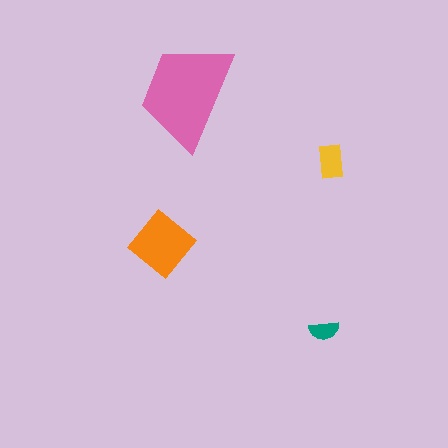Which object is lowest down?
The teal semicircle is bottommost.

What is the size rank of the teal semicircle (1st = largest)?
4th.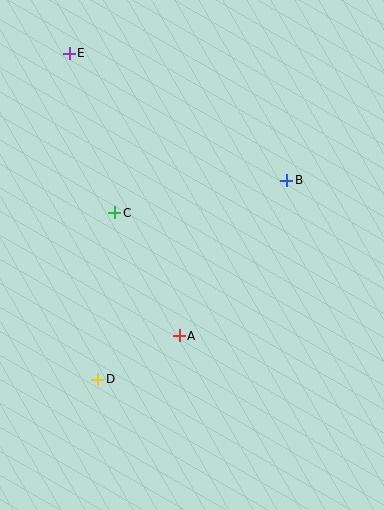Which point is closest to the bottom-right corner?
Point A is closest to the bottom-right corner.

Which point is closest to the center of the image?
Point A at (179, 336) is closest to the center.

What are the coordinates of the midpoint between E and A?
The midpoint between E and A is at (124, 195).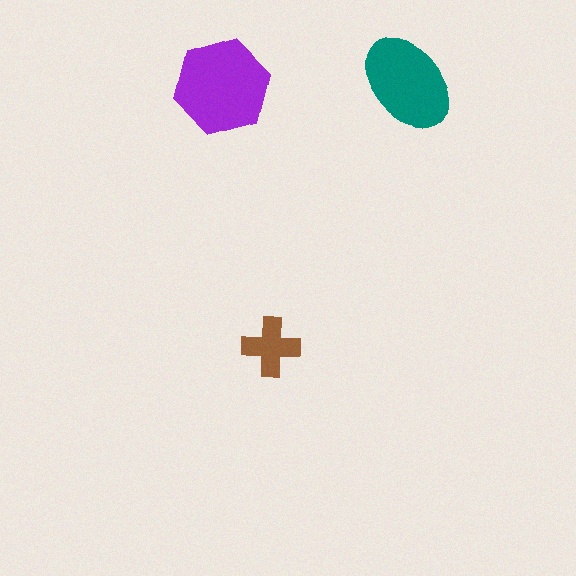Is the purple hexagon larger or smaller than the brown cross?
Larger.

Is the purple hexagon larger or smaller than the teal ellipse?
Larger.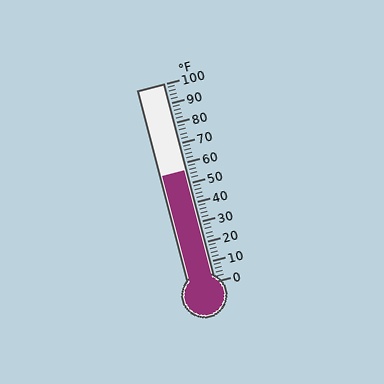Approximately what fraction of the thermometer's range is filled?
The thermometer is filled to approximately 55% of its range.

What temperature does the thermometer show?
The thermometer shows approximately 56°F.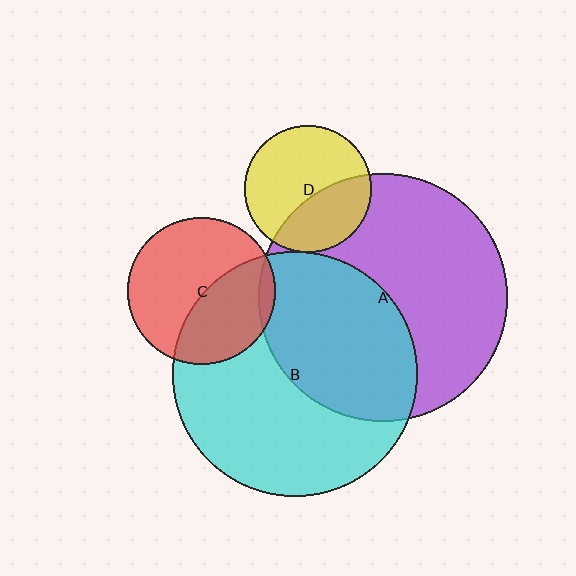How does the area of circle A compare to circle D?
Approximately 3.8 times.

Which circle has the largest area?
Circle A (purple).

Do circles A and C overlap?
Yes.